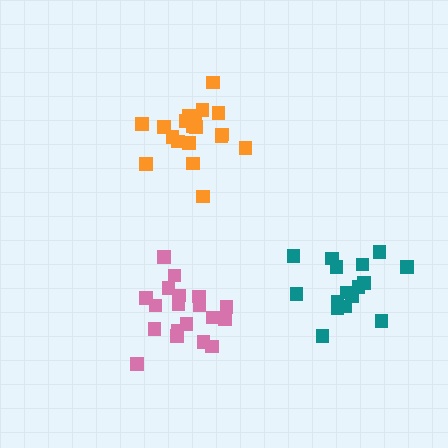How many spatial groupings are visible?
There are 3 spatial groupings.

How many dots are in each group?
Group 1: 16 dots, Group 2: 19 dots, Group 3: 19 dots (54 total).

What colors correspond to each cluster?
The clusters are colored: teal, pink, orange.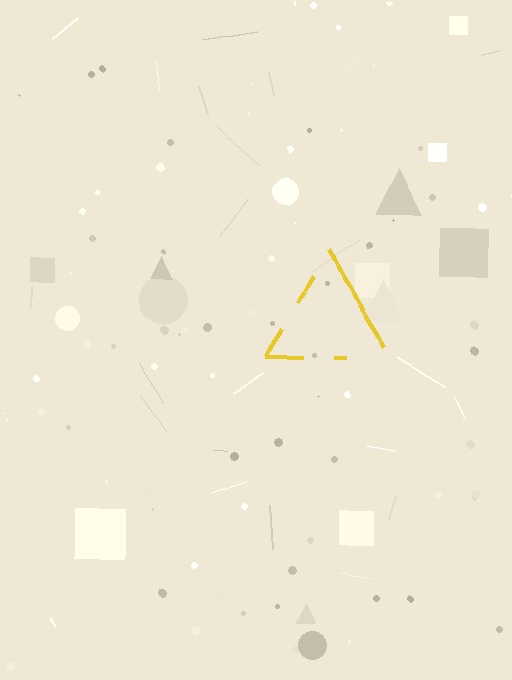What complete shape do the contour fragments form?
The contour fragments form a triangle.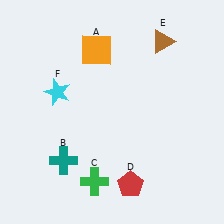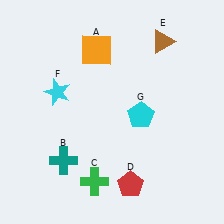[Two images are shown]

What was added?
A cyan pentagon (G) was added in Image 2.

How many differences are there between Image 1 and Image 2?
There is 1 difference between the two images.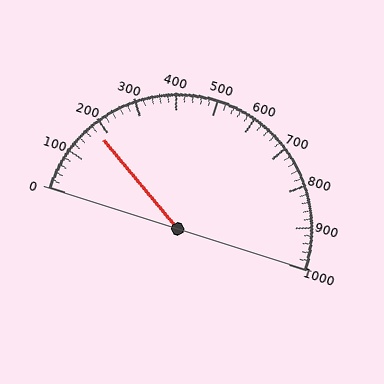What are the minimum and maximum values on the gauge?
The gauge ranges from 0 to 1000.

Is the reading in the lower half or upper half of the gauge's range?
The reading is in the lower half of the range (0 to 1000).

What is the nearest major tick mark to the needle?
The nearest major tick mark is 200.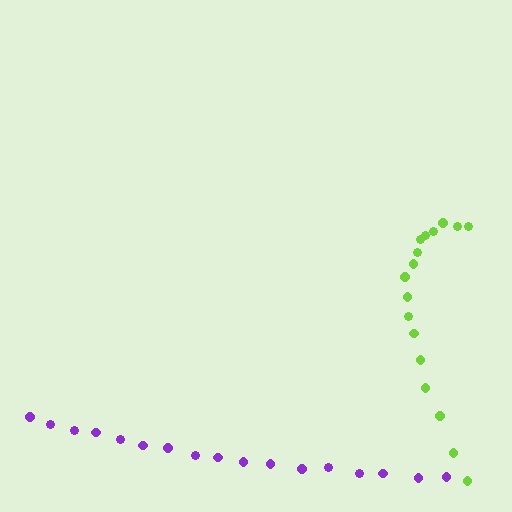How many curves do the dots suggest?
There are 2 distinct paths.